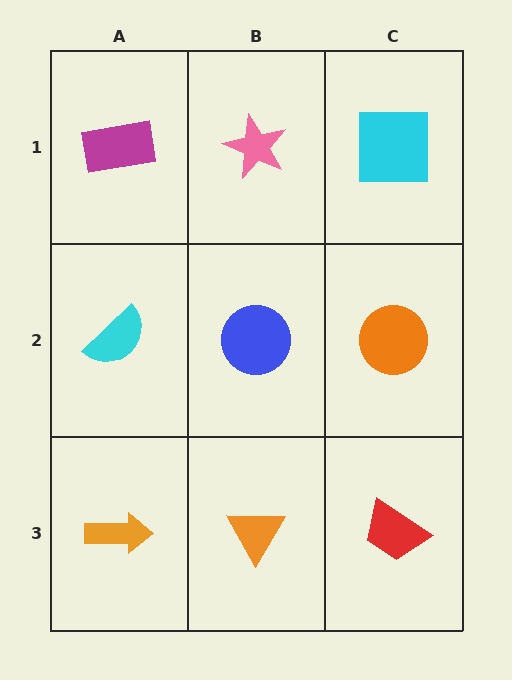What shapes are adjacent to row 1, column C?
An orange circle (row 2, column C), a pink star (row 1, column B).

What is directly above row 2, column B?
A pink star.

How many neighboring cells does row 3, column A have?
2.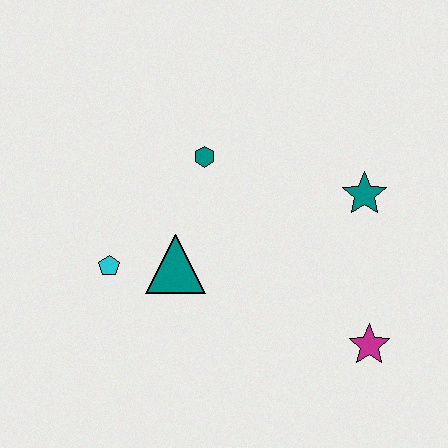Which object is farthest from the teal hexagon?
The magenta star is farthest from the teal hexagon.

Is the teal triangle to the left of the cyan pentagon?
No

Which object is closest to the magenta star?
The teal star is closest to the magenta star.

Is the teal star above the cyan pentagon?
Yes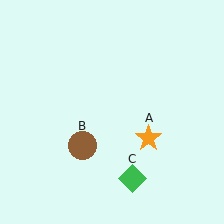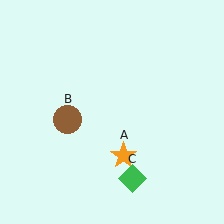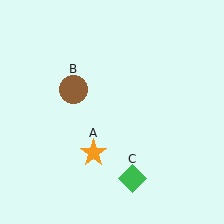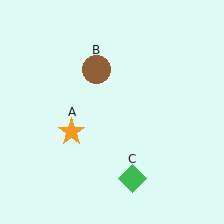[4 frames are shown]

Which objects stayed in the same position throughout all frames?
Green diamond (object C) remained stationary.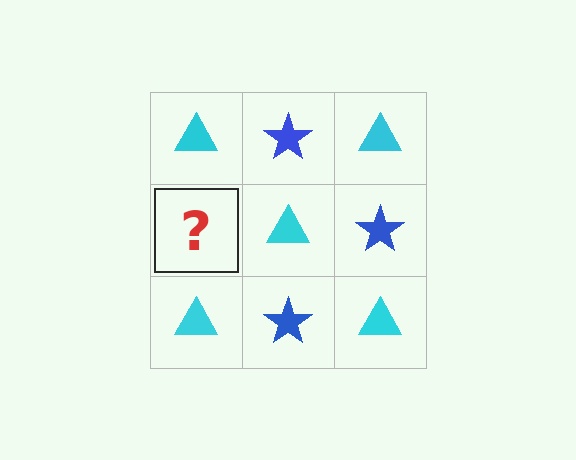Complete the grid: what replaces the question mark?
The question mark should be replaced with a blue star.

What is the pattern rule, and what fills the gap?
The rule is that it alternates cyan triangle and blue star in a checkerboard pattern. The gap should be filled with a blue star.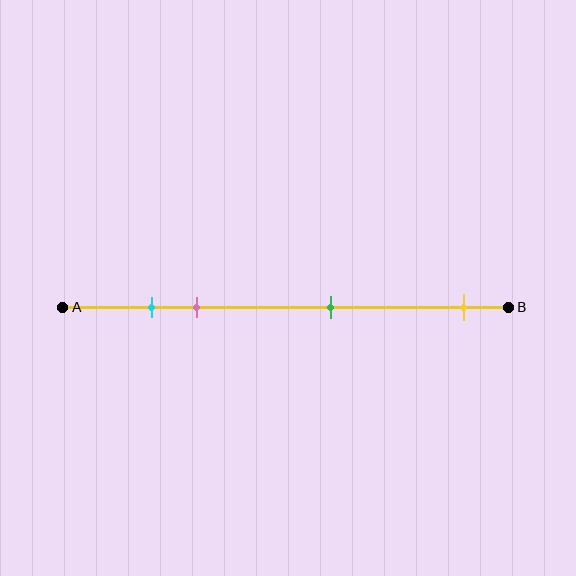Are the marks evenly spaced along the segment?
No, the marks are not evenly spaced.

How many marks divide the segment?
There are 4 marks dividing the segment.